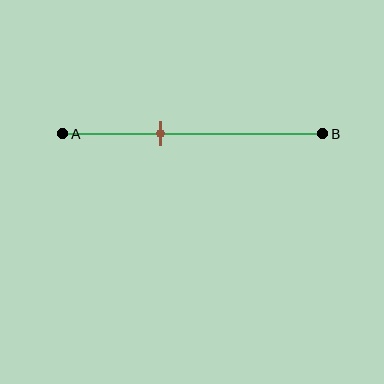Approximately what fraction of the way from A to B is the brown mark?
The brown mark is approximately 40% of the way from A to B.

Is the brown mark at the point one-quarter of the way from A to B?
No, the mark is at about 40% from A, not at the 25% one-quarter point.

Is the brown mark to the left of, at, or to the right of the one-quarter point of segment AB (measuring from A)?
The brown mark is to the right of the one-quarter point of segment AB.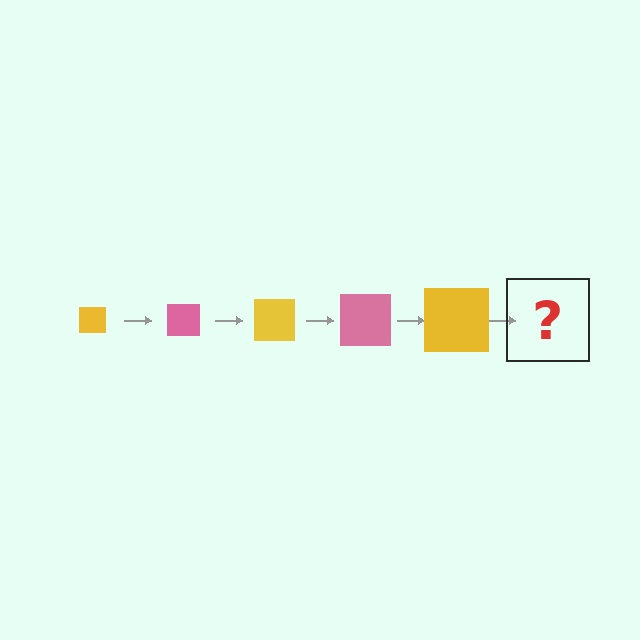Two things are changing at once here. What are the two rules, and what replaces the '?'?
The two rules are that the square grows larger each step and the color cycles through yellow and pink. The '?' should be a pink square, larger than the previous one.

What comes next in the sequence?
The next element should be a pink square, larger than the previous one.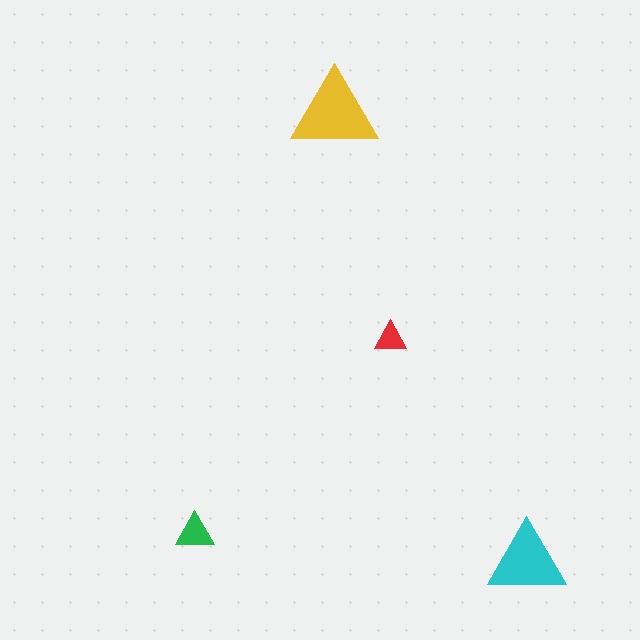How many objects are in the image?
There are 4 objects in the image.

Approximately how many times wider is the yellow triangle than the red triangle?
About 2.5 times wider.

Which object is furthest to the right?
The cyan triangle is rightmost.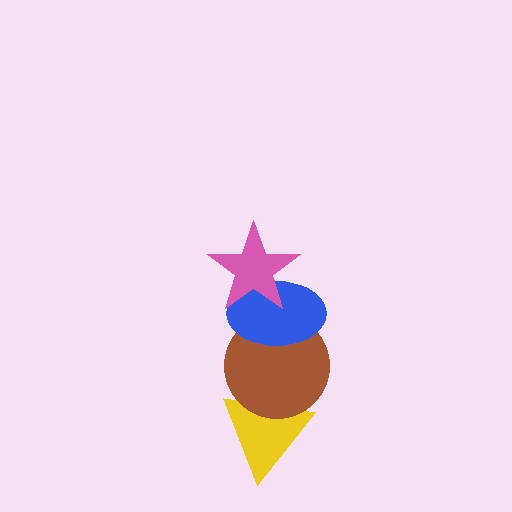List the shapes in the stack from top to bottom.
From top to bottom: the pink star, the blue ellipse, the brown circle, the yellow triangle.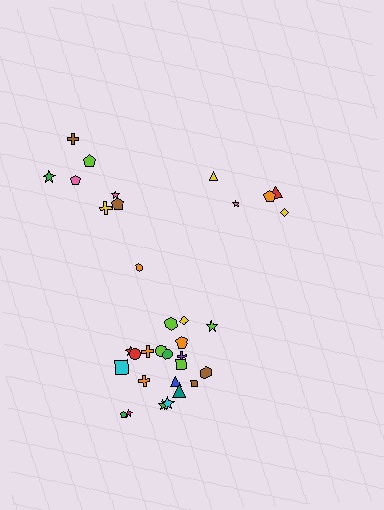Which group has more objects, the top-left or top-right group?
The top-left group.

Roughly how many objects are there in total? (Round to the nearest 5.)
Roughly 35 objects in total.